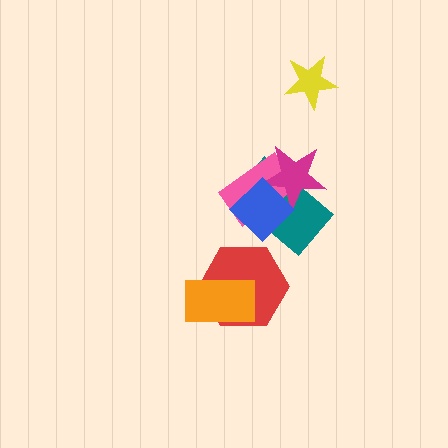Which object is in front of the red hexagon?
The orange rectangle is in front of the red hexagon.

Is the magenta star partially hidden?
Yes, it is partially covered by another shape.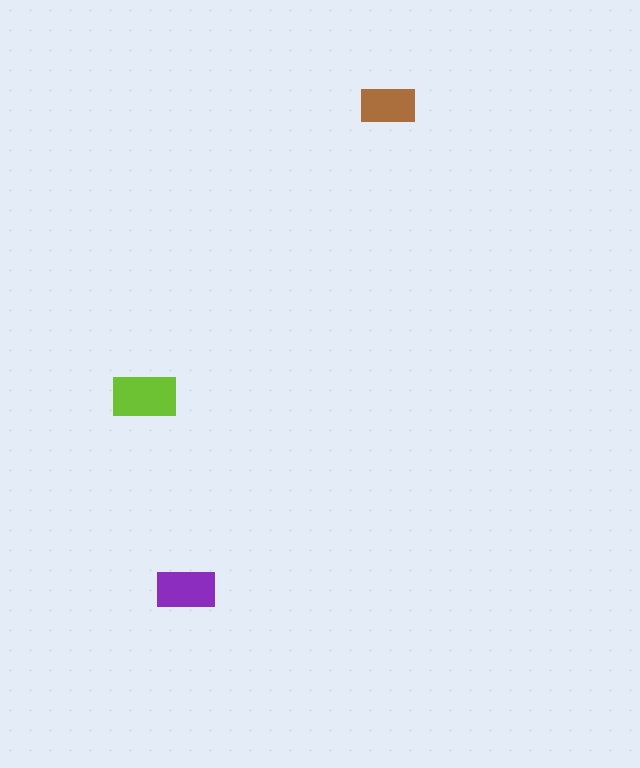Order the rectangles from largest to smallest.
the lime one, the purple one, the brown one.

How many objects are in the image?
There are 3 objects in the image.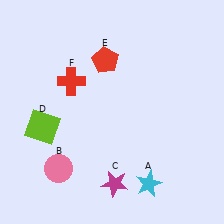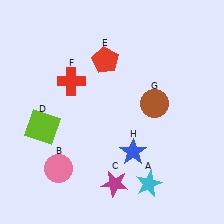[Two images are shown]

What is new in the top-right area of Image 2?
A brown circle (G) was added in the top-right area of Image 2.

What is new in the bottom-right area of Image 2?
A blue star (H) was added in the bottom-right area of Image 2.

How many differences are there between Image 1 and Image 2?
There are 2 differences between the two images.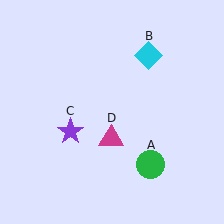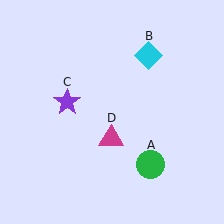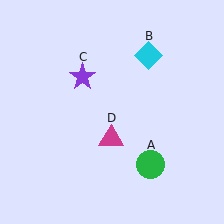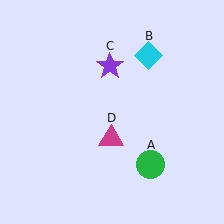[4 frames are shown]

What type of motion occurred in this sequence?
The purple star (object C) rotated clockwise around the center of the scene.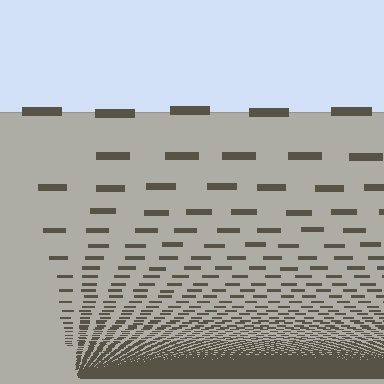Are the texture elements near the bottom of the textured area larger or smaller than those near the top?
Smaller. The gradient is inverted — elements near the bottom are smaller and denser.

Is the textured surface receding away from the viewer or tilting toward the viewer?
The surface appears to tilt toward the viewer. Texture elements get larger and sparser toward the top.